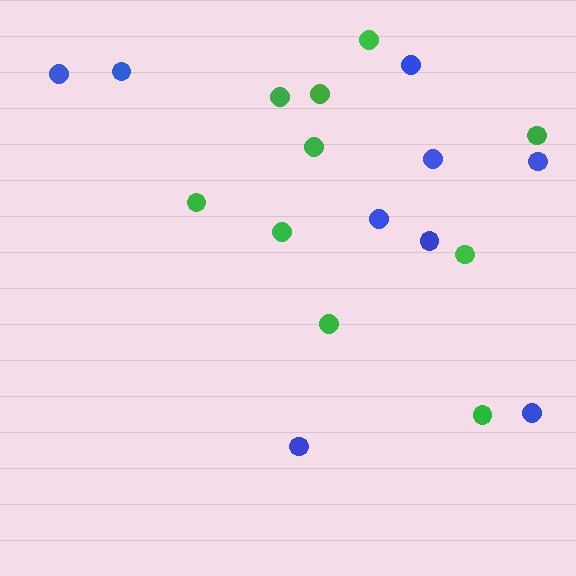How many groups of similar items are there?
There are 2 groups: one group of green circles (10) and one group of blue circles (9).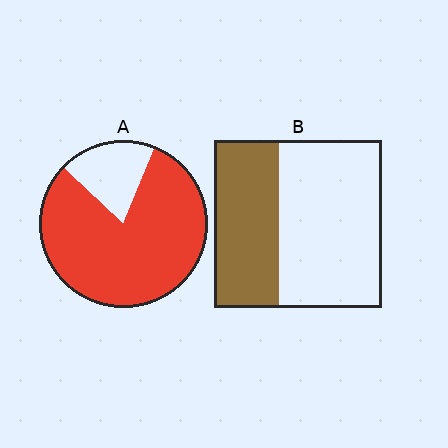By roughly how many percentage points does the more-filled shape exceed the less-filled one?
By roughly 40 percentage points (A over B).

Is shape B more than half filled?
No.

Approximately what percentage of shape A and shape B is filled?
A is approximately 80% and B is approximately 40%.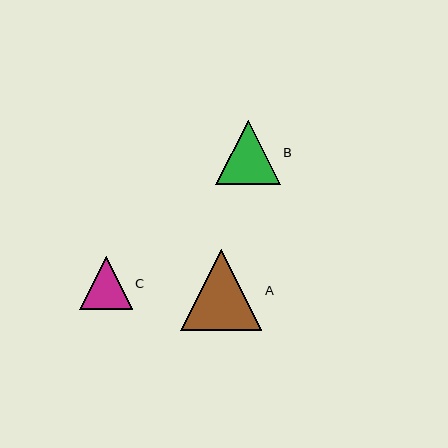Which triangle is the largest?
Triangle A is the largest with a size of approximately 81 pixels.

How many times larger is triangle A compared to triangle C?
Triangle A is approximately 1.6 times the size of triangle C.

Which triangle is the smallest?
Triangle C is the smallest with a size of approximately 52 pixels.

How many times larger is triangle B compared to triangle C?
Triangle B is approximately 1.2 times the size of triangle C.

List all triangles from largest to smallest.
From largest to smallest: A, B, C.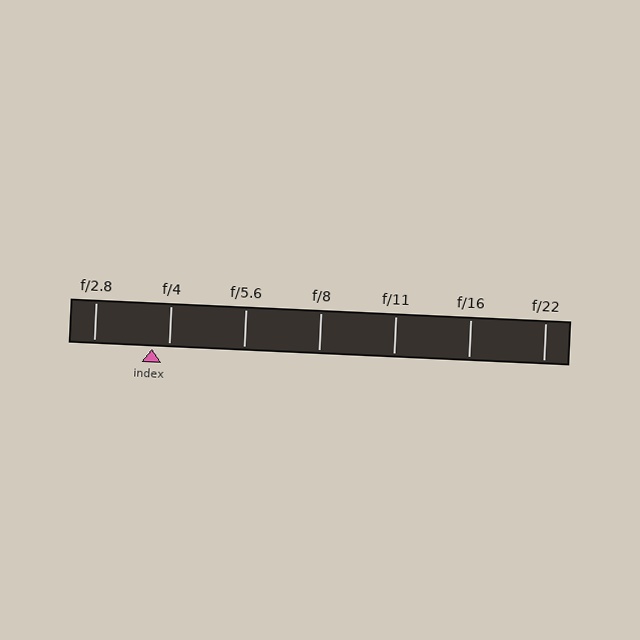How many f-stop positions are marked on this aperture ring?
There are 7 f-stop positions marked.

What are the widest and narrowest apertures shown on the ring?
The widest aperture shown is f/2.8 and the narrowest is f/22.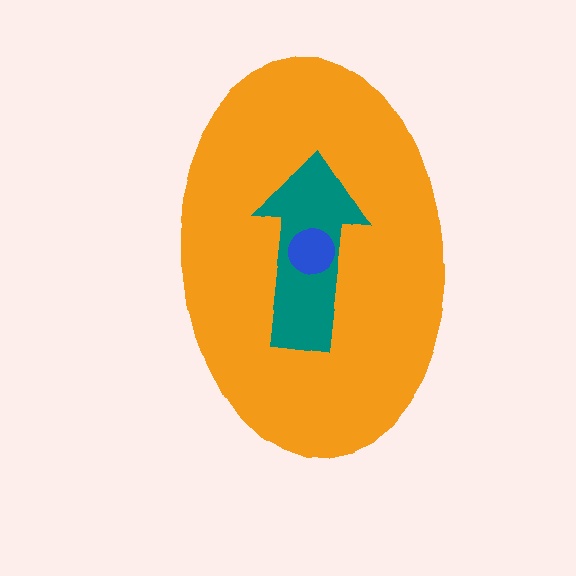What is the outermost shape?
The orange ellipse.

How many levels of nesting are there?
3.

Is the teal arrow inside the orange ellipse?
Yes.